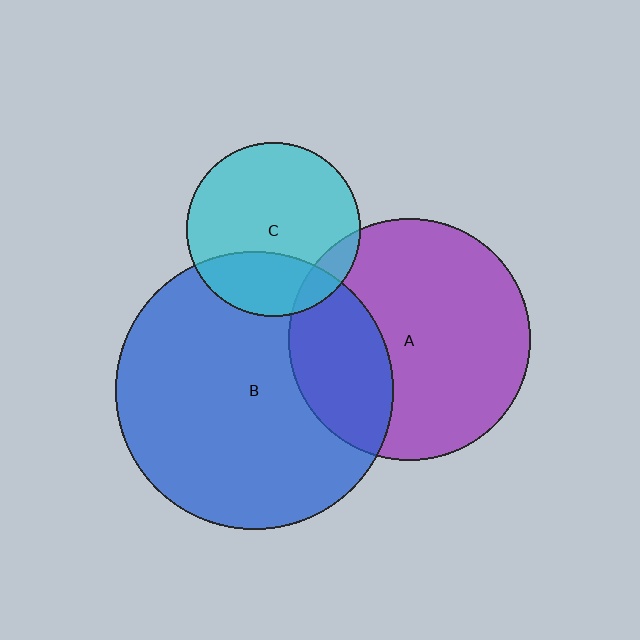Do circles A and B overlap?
Yes.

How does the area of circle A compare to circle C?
Approximately 1.9 times.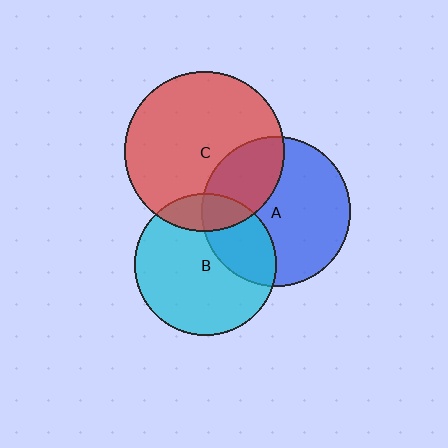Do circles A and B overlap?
Yes.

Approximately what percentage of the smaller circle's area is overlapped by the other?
Approximately 30%.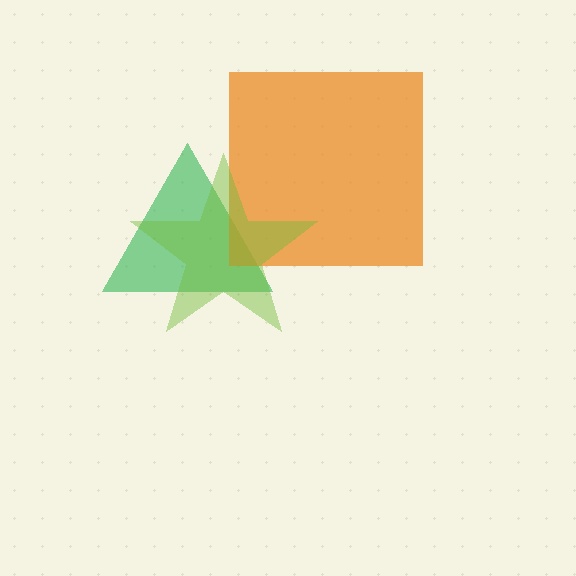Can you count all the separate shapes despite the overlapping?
Yes, there are 3 separate shapes.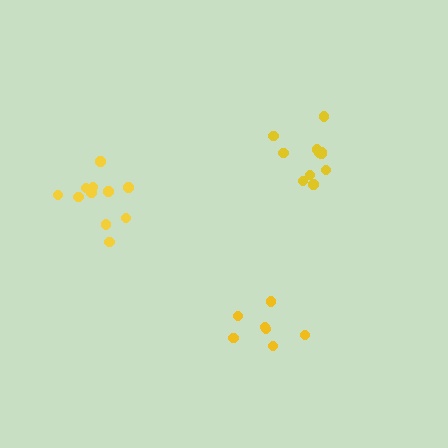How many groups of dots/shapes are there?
There are 3 groups.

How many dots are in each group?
Group 1: 11 dots, Group 2: 7 dots, Group 3: 11 dots (29 total).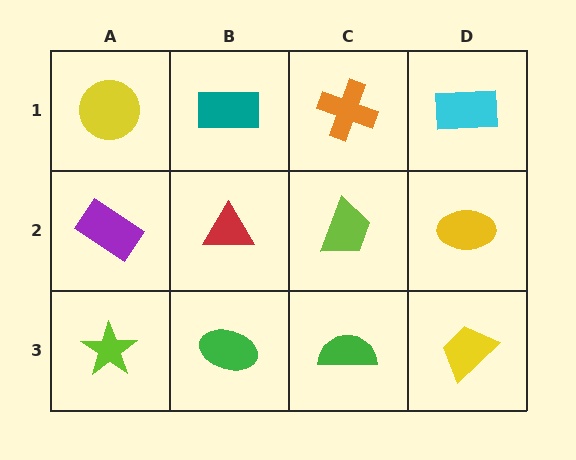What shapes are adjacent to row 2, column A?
A yellow circle (row 1, column A), a lime star (row 3, column A), a red triangle (row 2, column B).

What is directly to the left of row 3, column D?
A green semicircle.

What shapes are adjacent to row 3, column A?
A purple rectangle (row 2, column A), a green ellipse (row 3, column B).